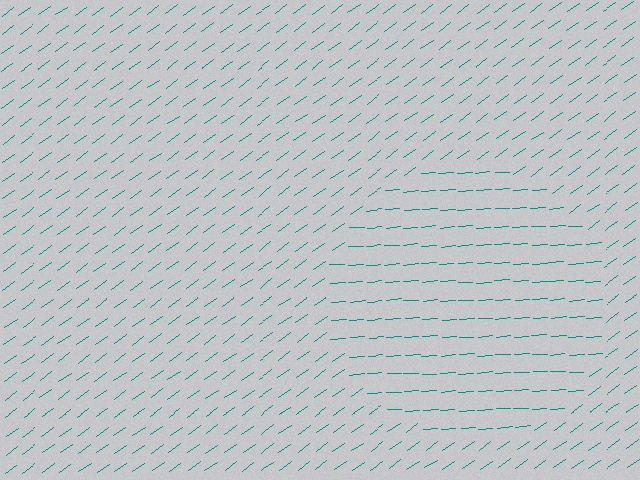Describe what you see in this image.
The image is filled with small teal line segments. A circle region in the image has lines oriented differently from the surrounding lines, creating a visible texture boundary.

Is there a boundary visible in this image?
Yes, there is a texture boundary formed by a change in line orientation.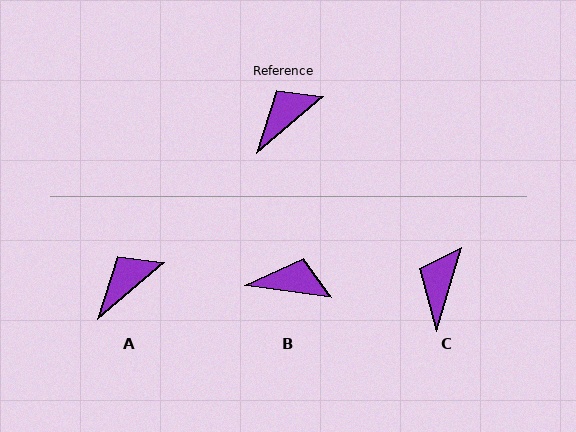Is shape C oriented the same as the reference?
No, it is off by about 33 degrees.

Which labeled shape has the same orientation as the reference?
A.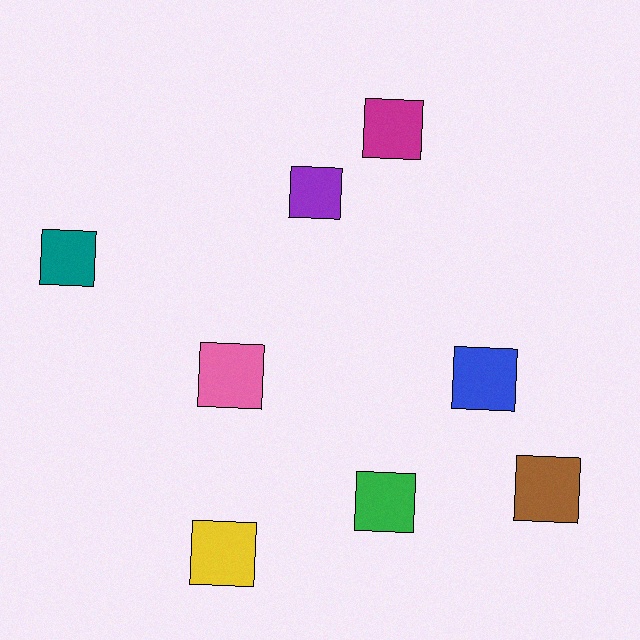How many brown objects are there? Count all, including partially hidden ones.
There is 1 brown object.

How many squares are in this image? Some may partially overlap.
There are 8 squares.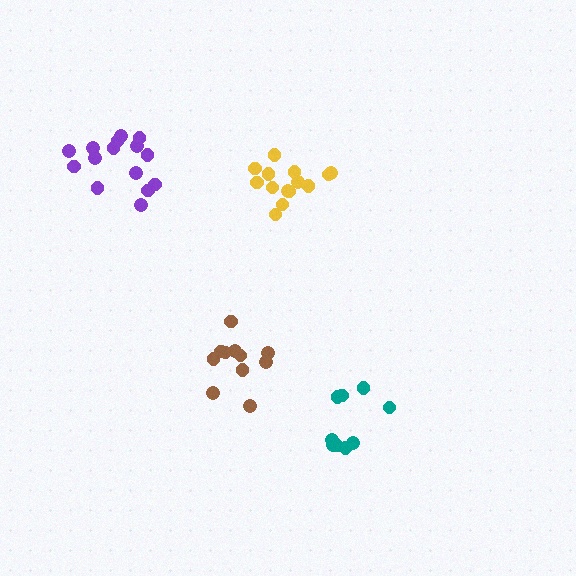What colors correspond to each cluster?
The clusters are colored: brown, yellow, purple, teal.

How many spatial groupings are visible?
There are 4 spatial groupings.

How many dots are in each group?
Group 1: 11 dots, Group 2: 14 dots, Group 3: 15 dots, Group 4: 9 dots (49 total).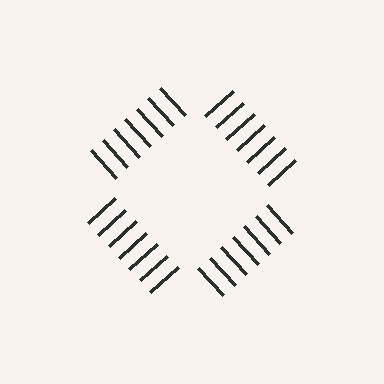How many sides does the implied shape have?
4 sides — the line-ends trace a square.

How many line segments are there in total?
28 — 7 along each of the 4 edges.